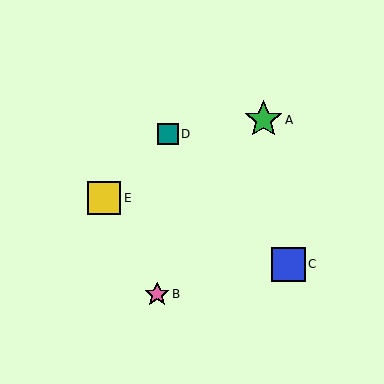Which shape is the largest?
The green star (labeled A) is the largest.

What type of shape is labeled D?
Shape D is a teal square.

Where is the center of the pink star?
The center of the pink star is at (157, 294).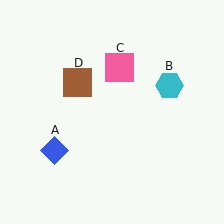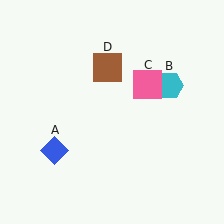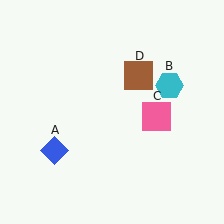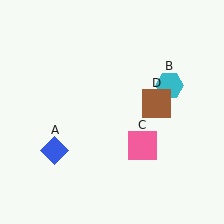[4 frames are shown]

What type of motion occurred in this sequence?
The pink square (object C), brown square (object D) rotated clockwise around the center of the scene.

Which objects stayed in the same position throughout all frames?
Blue diamond (object A) and cyan hexagon (object B) remained stationary.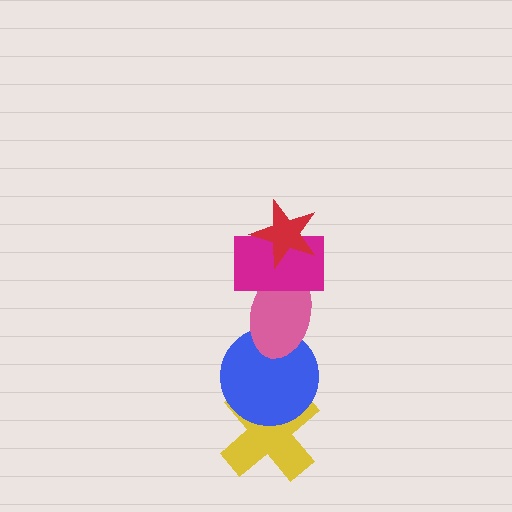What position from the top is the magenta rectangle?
The magenta rectangle is 2nd from the top.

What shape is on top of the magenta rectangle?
The red star is on top of the magenta rectangle.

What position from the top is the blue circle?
The blue circle is 4th from the top.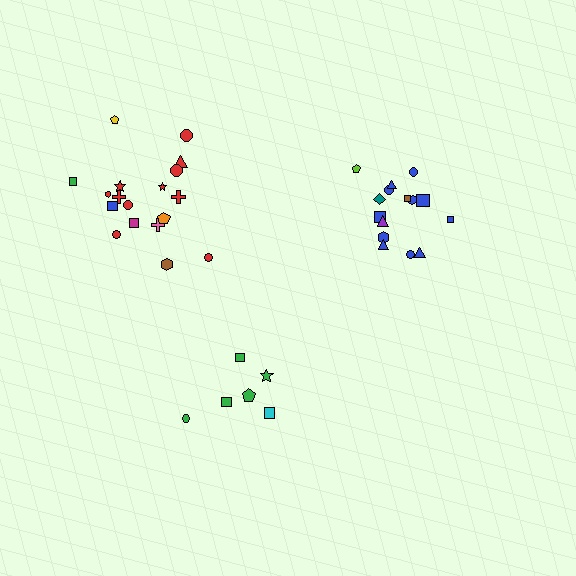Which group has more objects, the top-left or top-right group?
The top-left group.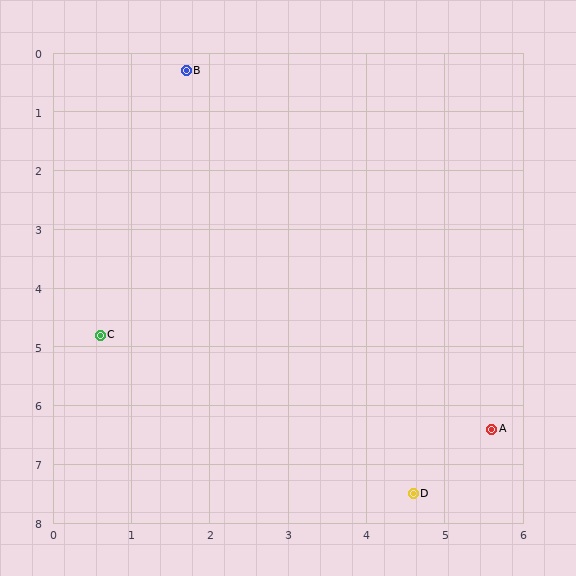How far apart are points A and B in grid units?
Points A and B are about 7.2 grid units apart.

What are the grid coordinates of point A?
Point A is at approximately (5.6, 6.4).